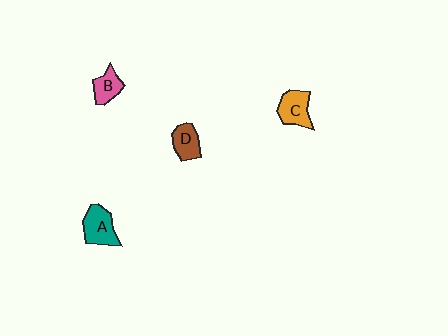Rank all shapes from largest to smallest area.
From largest to smallest: A (teal), C (orange), D (brown), B (pink).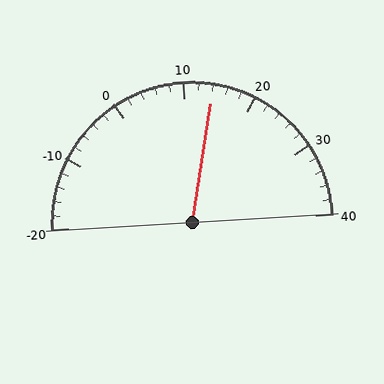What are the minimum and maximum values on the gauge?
The gauge ranges from -20 to 40.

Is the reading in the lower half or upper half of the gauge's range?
The reading is in the upper half of the range (-20 to 40).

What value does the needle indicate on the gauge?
The needle indicates approximately 14.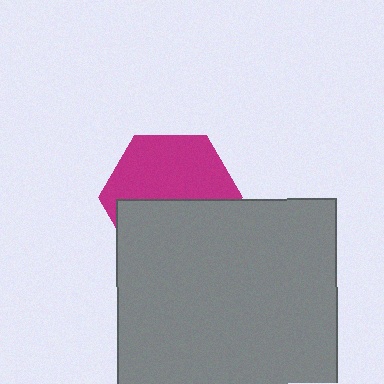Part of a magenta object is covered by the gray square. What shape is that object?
It is a hexagon.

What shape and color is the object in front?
The object in front is a gray square.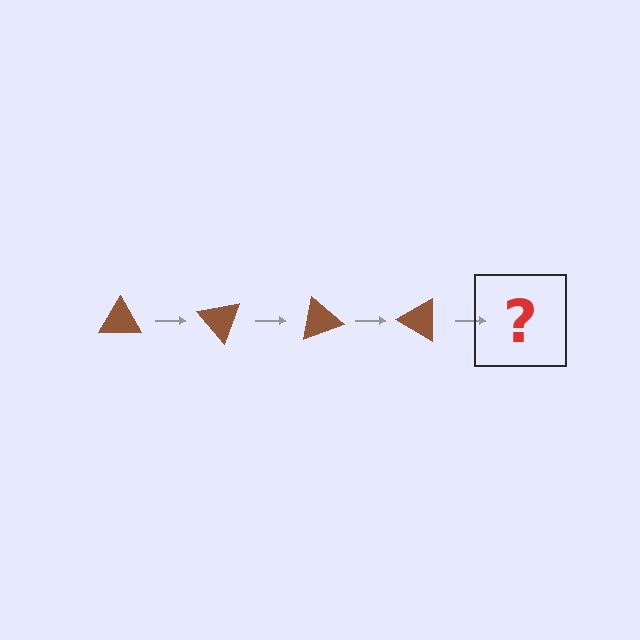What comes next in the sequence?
The next element should be a brown triangle rotated 200 degrees.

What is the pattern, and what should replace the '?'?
The pattern is that the triangle rotates 50 degrees each step. The '?' should be a brown triangle rotated 200 degrees.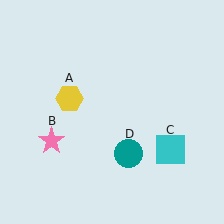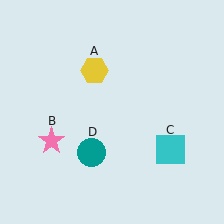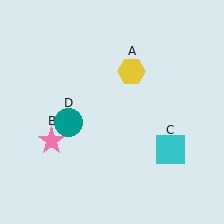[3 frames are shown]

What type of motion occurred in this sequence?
The yellow hexagon (object A), teal circle (object D) rotated clockwise around the center of the scene.